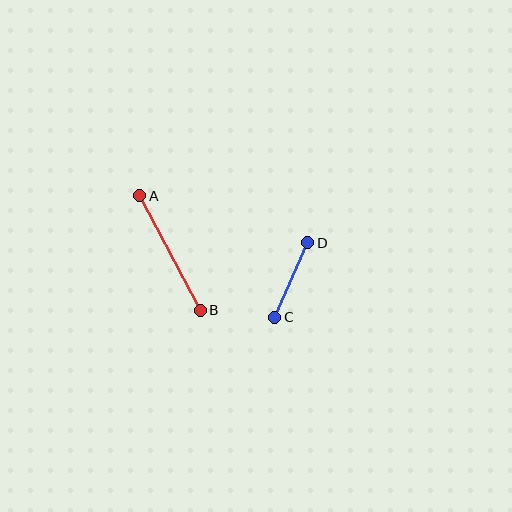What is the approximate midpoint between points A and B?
The midpoint is at approximately (170, 253) pixels.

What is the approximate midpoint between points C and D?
The midpoint is at approximately (291, 280) pixels.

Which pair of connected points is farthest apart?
Points A and B are farthest apart.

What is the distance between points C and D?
The distance is approximately 81 pixels.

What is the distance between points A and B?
The distance is approximately 130 pixels.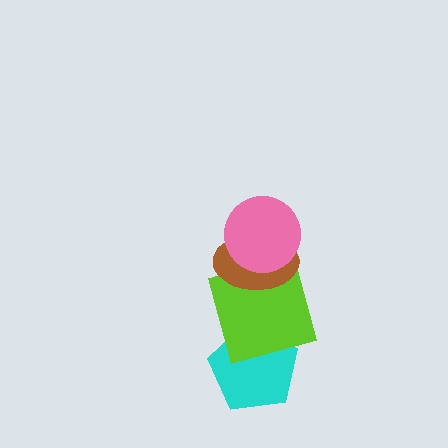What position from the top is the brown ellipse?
The brown ellipse is 2nd from the top.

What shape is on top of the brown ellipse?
The pink circle is on top of the brown ellipse.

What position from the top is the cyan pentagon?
The cyan pentagon is 4th from the top.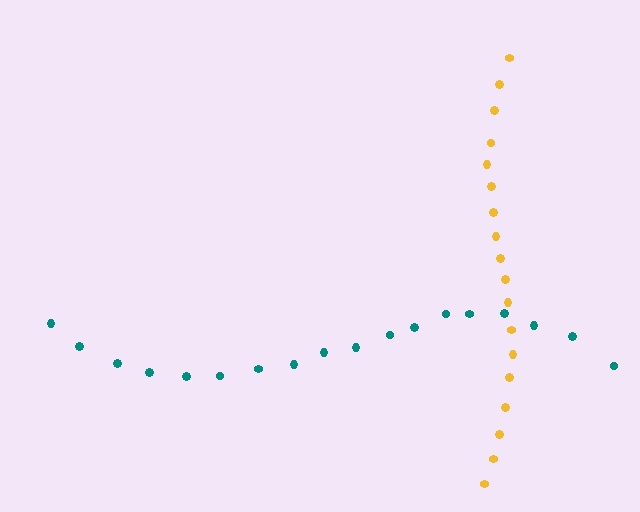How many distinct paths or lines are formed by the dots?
There are 2 distinct paths.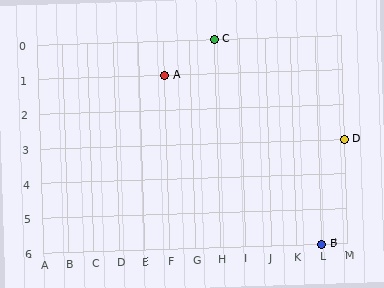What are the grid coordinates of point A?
Point A is at grid coordinates (F, 1).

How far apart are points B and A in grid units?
Points B and A are 6 columns and 5 rows apart (about 7.8 grid units diagonally).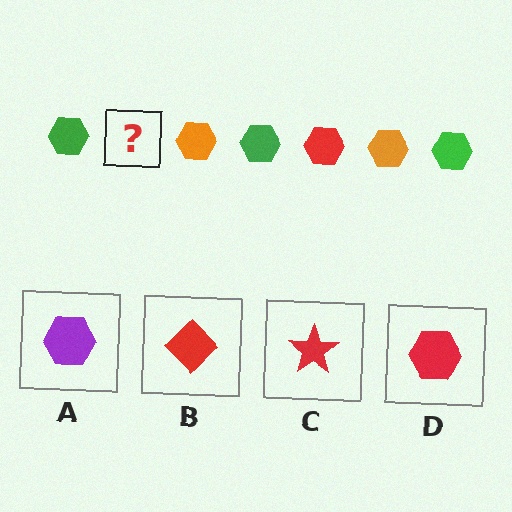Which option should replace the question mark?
Option D.